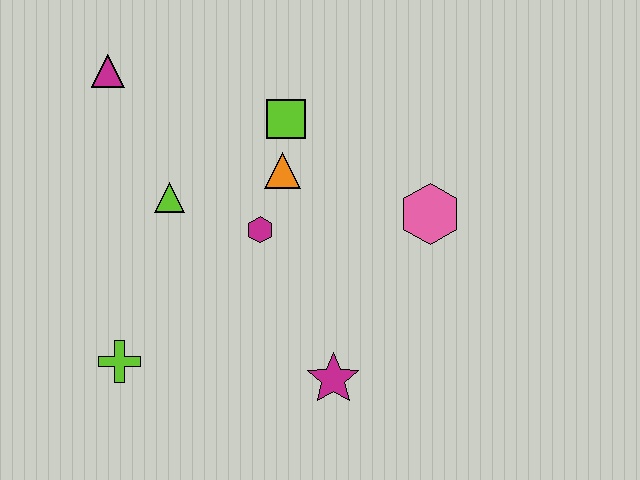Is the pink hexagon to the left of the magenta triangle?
No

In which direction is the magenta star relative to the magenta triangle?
The magenta star is below the magenta triangle.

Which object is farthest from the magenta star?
The magenta triangle is farthest from the magenta star.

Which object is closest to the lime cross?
The lime triangle is closest to the lime cross.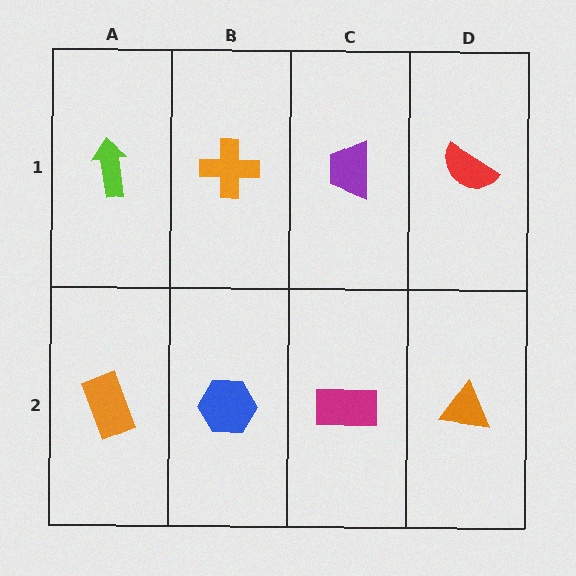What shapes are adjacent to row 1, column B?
A blue hexagon (row 2, column B), a lime arrow (row 1, column A), a purple trapezoid (row 1, column C).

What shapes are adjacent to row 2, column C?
A purple trapezoid (row 1, column C), a blue hexagon (row 2, column B), an orange triangle (row 2, column D).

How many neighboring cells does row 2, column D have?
2.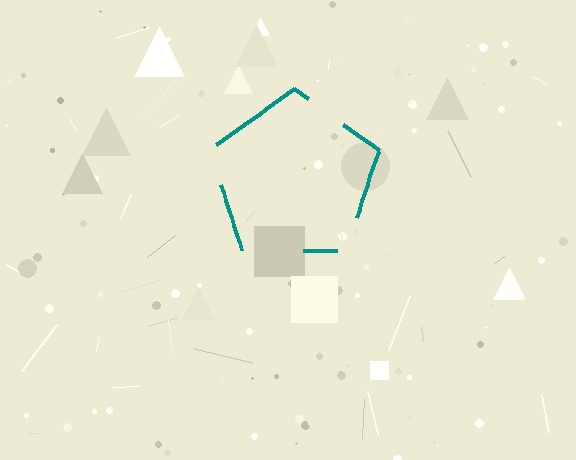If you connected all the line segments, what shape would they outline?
They would outline a pentagon.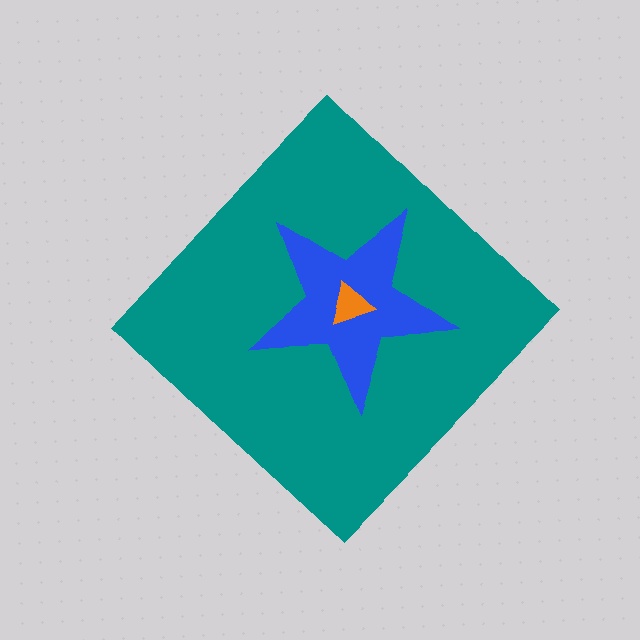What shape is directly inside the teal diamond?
The blue star.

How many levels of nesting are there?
3.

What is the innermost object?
The orange triangle.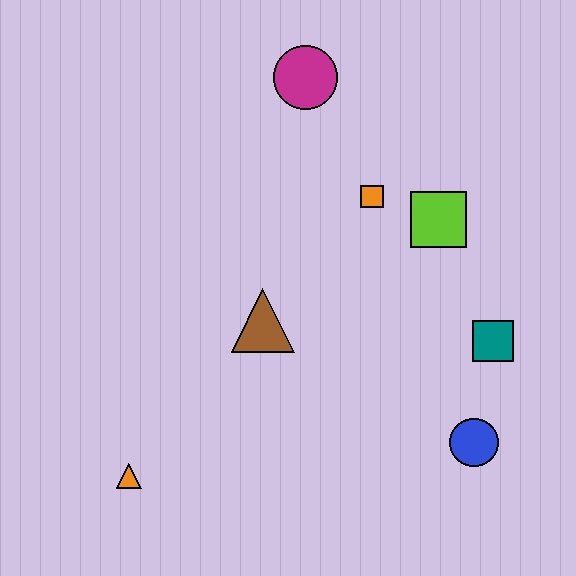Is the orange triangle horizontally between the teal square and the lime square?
No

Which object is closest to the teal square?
The blue circle is closest to the teal square.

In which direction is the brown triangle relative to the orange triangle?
The brown triangle is above the orange triangle.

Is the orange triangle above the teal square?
No